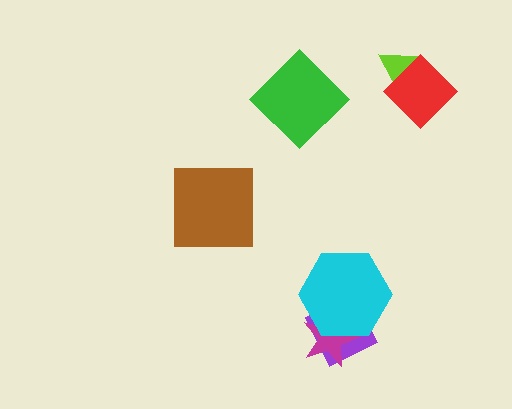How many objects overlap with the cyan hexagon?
2 objects overlap with the cyan hexagon.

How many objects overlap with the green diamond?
0 objects overlap with the green diamond.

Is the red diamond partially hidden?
No, no other shape covers it.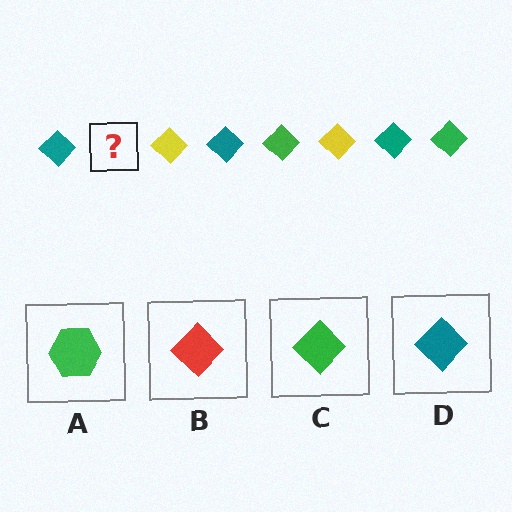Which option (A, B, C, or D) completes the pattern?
C.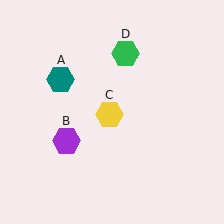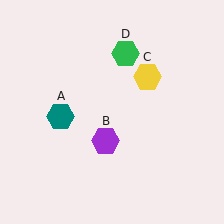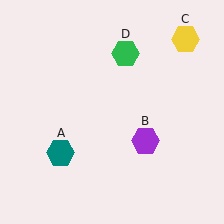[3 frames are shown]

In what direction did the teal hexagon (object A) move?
The teal hexagon (object A) moved down.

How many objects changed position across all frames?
3 objects changed position: teal hexagon (object A), purple hexagon (object B), yellow hexagon (object C).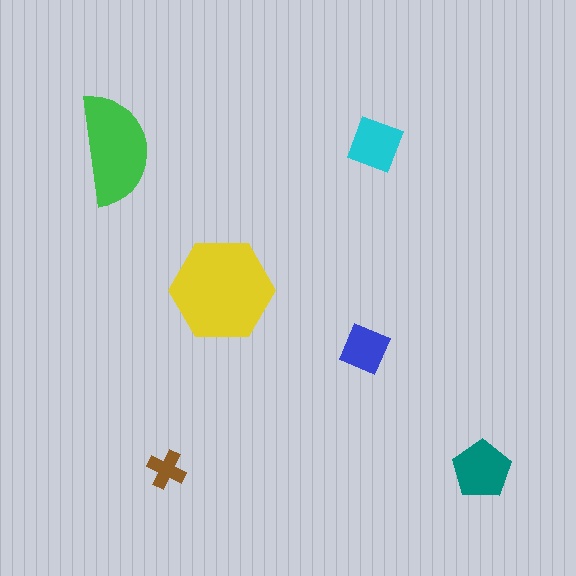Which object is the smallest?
The brown cross.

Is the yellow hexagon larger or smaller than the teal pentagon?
Larger.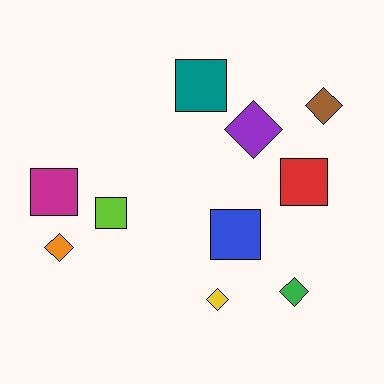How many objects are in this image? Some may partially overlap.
There are 10 objects.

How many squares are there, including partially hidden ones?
There are 5 squares.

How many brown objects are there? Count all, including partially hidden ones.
There is 1 brown object.